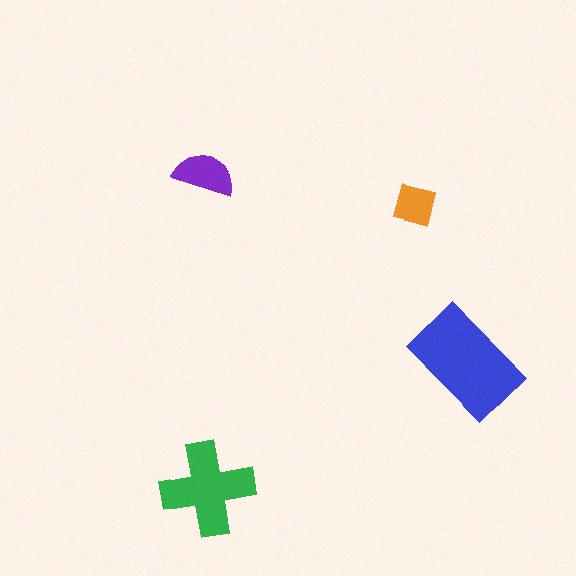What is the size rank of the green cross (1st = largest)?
2nd.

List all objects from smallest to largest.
The orange square, the purple semicircle, the green cross, the blue rectangle.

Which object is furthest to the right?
The blue rectangle is rightmost.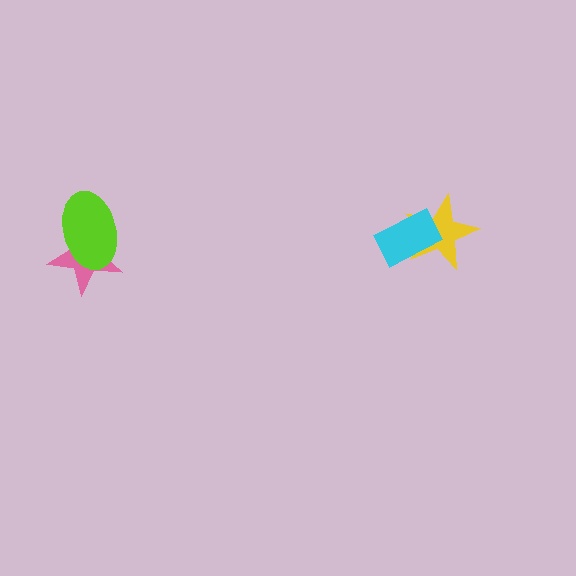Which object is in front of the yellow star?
The cyan rectangle is in front of the yellow star.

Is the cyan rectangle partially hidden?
No, no other shape covers it.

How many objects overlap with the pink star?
1 object overlaps with the pink star.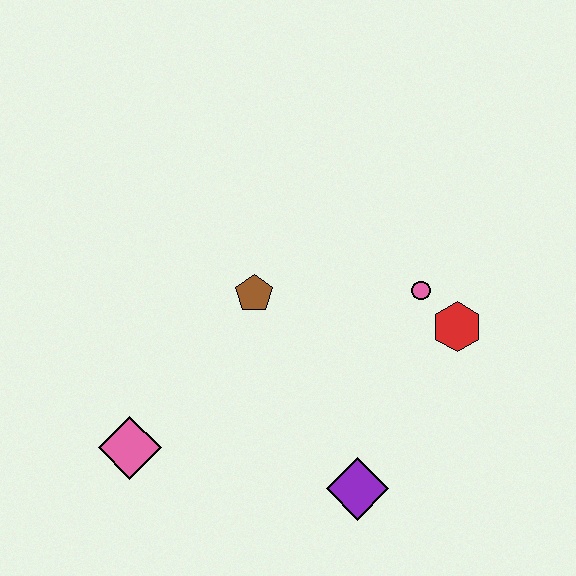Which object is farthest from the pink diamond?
The red hexagon is farthest from the pink diamond.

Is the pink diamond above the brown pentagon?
No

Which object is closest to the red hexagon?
The pink circle is closest to the red hexagon.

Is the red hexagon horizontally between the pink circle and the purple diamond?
No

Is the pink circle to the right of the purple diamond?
Yes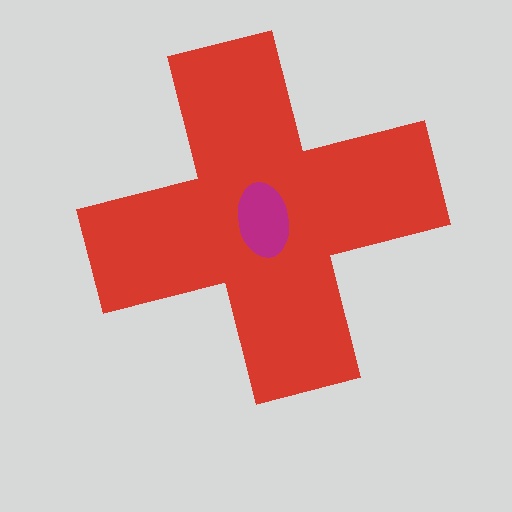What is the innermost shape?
The magenta ellipse.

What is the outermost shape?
The red cross.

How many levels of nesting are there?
2.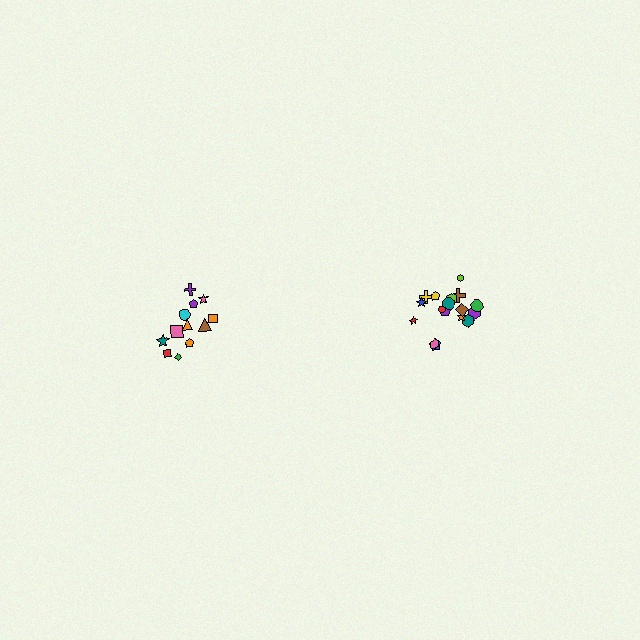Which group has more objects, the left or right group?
The right group.